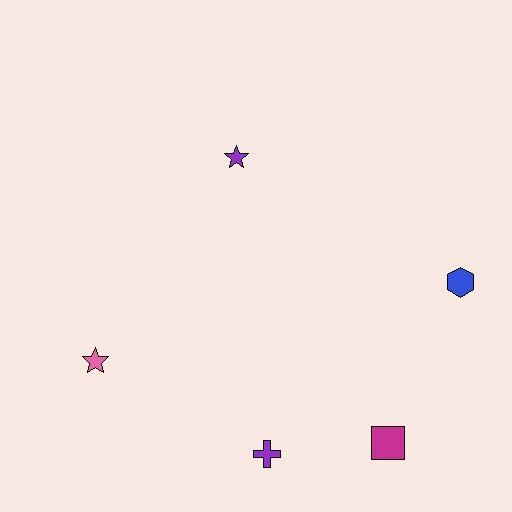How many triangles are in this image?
There are no triangles.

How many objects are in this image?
There are 5 objects.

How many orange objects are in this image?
There are no orange objects.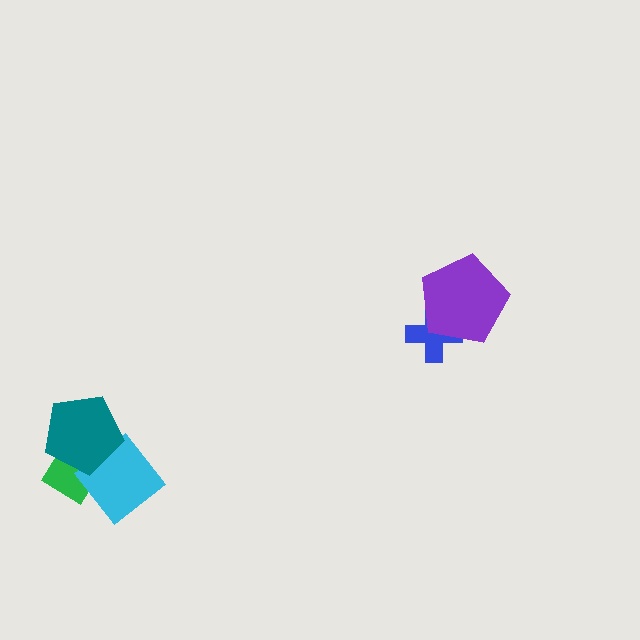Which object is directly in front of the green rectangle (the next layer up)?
The cyan diamond is directly in front of the green rectangle.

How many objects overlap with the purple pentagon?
1 object overlaps with the purple pentagon.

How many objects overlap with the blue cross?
1 object overlaps with the blue cross.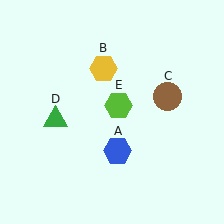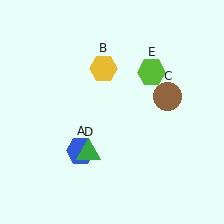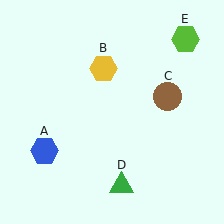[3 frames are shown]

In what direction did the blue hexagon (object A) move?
The blue hexagon (object A) moved left.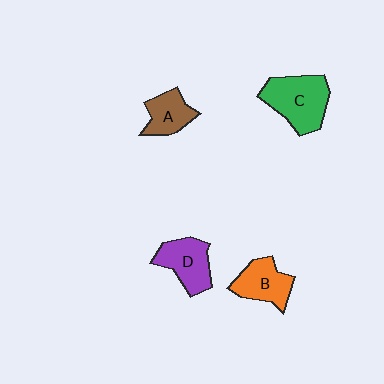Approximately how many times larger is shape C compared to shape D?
Approximately 1.3 times.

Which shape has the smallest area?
Shape A (brown).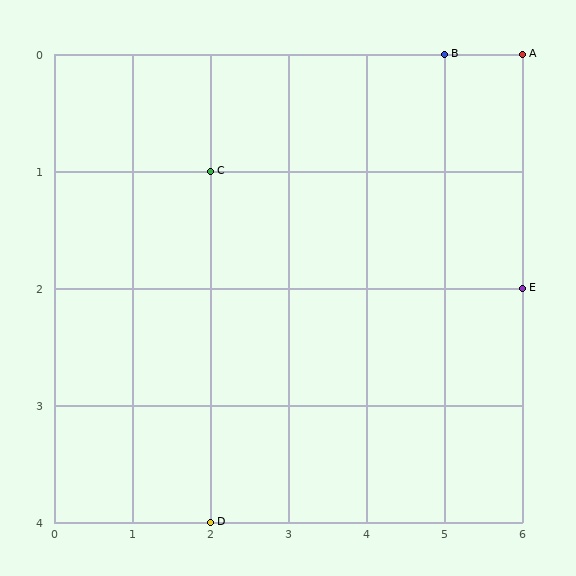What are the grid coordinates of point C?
Point C is at grid coordinates (2, 1).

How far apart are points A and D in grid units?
Points A and D are 4 columns and 4 rows apart (about 5.7 grid units diagonally).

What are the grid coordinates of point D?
Point D is at grid coordinates (2, 4).